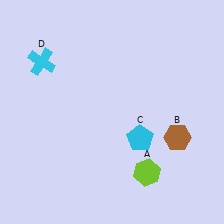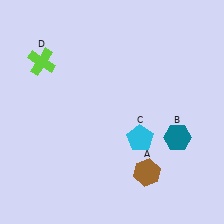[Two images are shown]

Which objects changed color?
A changed from lime to brown. B changed from brown to teal. D changed from cyan to lime.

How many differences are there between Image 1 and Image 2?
There are 3 differences between the two images.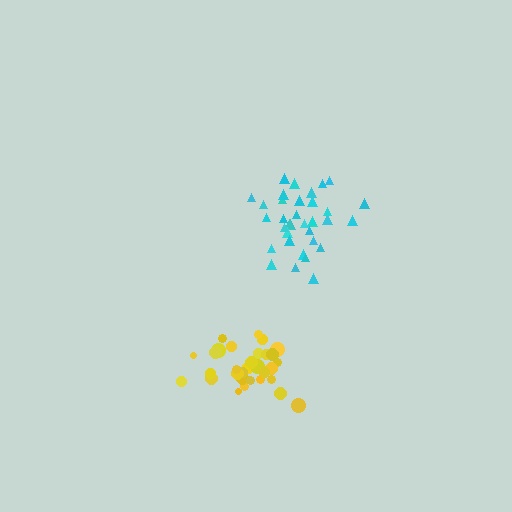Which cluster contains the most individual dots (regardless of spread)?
Cyan (35).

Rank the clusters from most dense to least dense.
cyan, yellow.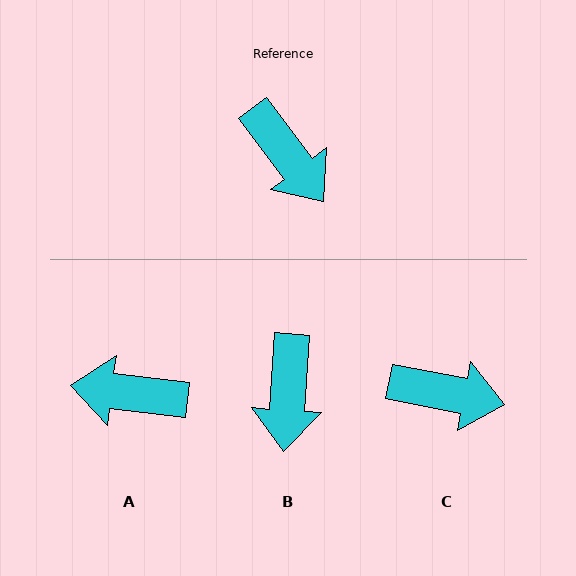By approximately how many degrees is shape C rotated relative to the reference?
Approximately 42 degrees counter-clockwise.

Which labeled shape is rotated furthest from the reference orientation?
A, about 134 degrees away.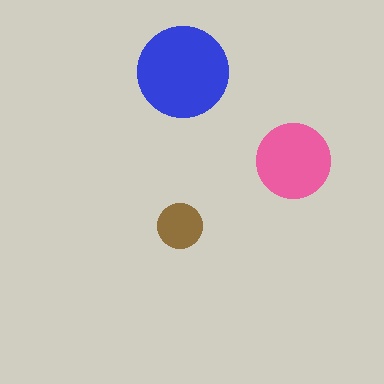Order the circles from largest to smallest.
the blue one, the pink one, the brown one.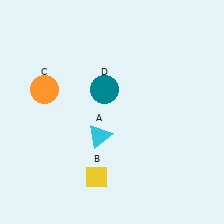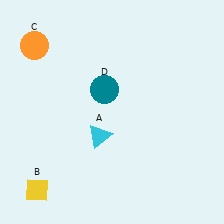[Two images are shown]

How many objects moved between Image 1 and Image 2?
2 objects moved between the two images.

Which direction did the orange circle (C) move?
The orange circle (C) moved up.